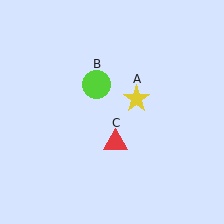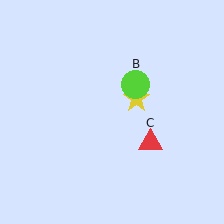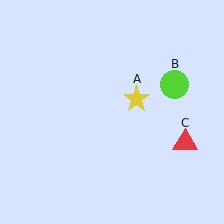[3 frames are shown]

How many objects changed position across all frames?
2 objects changed position: lime circle (object B), red triangle (object C).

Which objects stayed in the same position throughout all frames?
Yellow star (object A) remained stationary.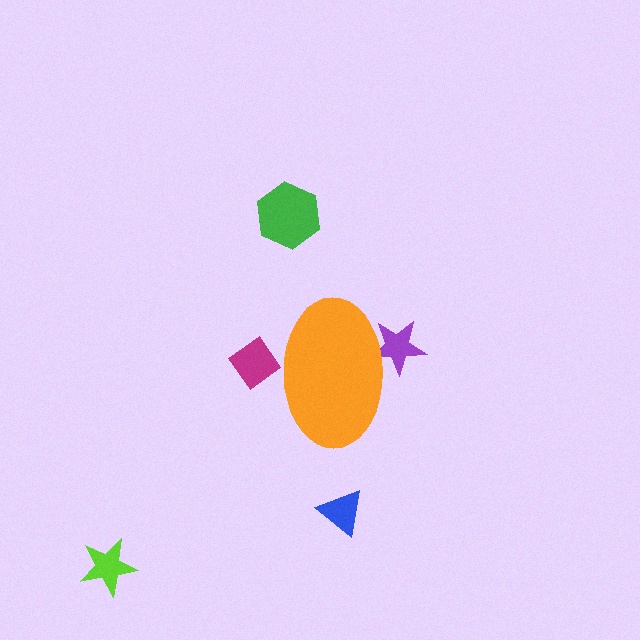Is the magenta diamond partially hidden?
Yes, the magenta diamond is partially hidden behind the orange ellipse.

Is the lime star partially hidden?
No, the lime star is fully visible.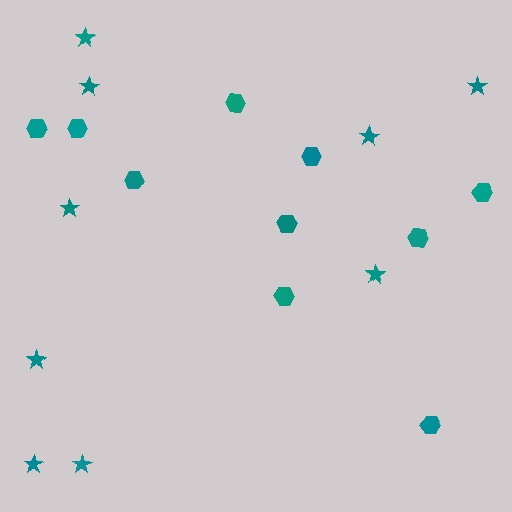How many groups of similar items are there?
There are 2 groups: one group of hexagons (10) and one group of stars (9).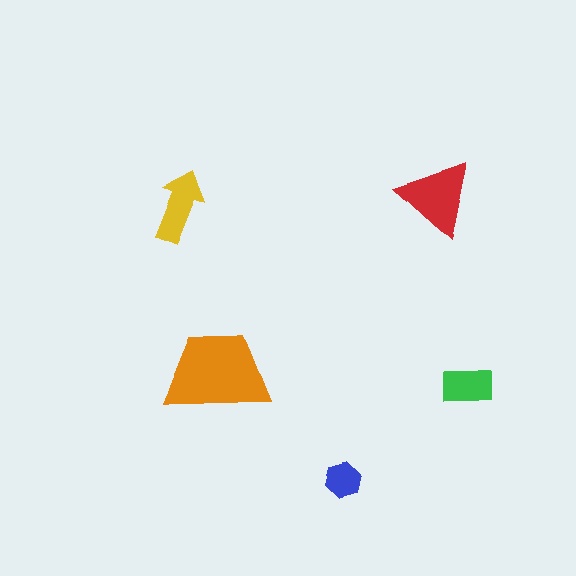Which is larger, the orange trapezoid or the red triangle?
The orange trapezoid.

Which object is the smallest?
The blue hexagon.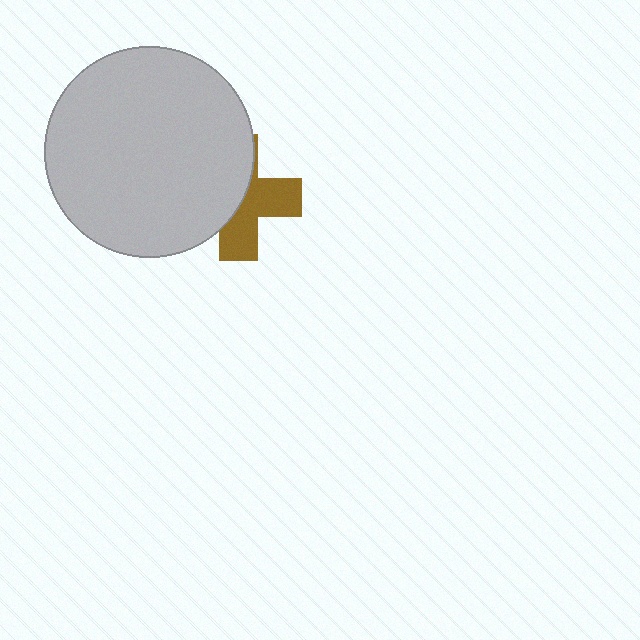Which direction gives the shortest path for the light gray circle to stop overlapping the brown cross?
Moving left gives the shortest separation.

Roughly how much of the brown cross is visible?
About half of it is visible (roughly 48%).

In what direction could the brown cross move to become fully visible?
The brown cross could move right. That would shift it out from behind the light gray circle entirely.